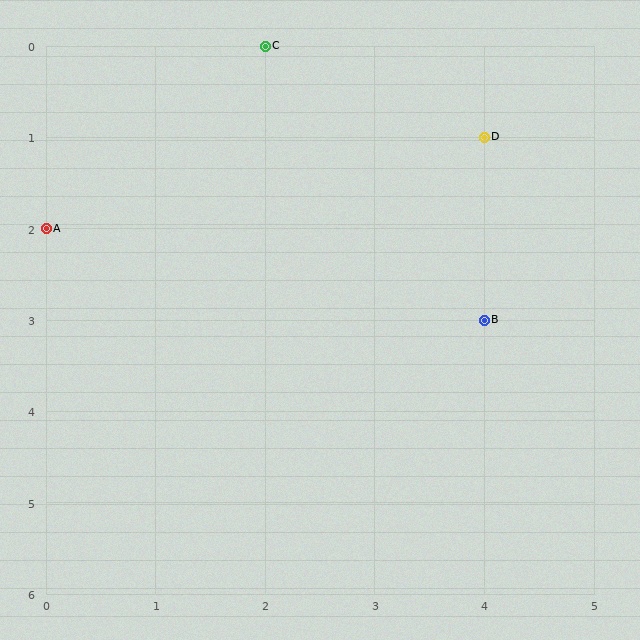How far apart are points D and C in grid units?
Points D and C are 2 columns and 1 row apart (about 2.2 grid units diagonally).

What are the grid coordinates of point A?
Point A is at grid coordinates (0, 2).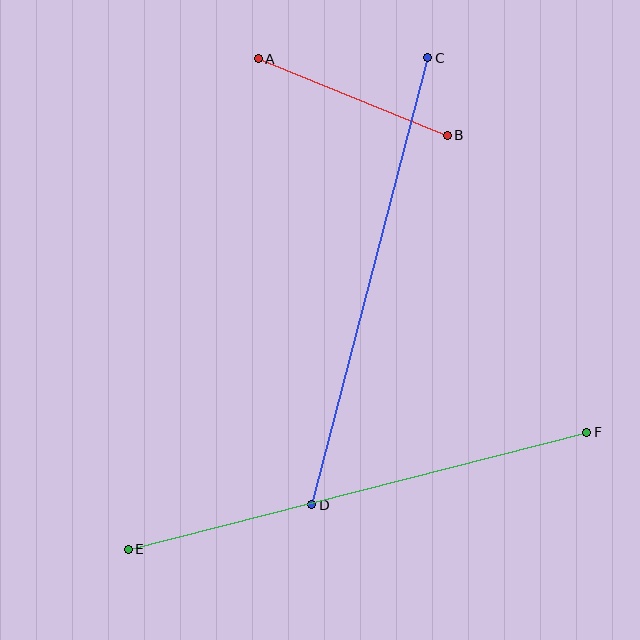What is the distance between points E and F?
The distance is approximately 473 pixels.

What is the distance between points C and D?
The distance is approximately 462 pixels.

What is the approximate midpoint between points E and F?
The midpoint is at approximately (358, 491) pixels.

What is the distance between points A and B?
The distance is approximately 204 pixels.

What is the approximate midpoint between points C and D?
The midpoint is at approximately (370, 281) pixels.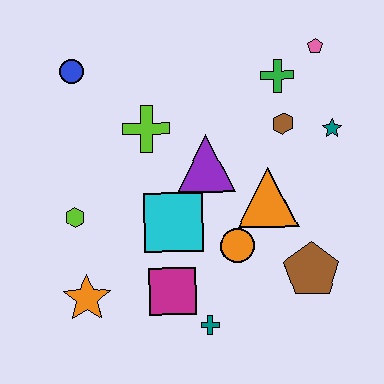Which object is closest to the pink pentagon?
The green cross is closest to the pink pentagon.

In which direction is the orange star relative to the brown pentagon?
The orange star is to the left of the brown pentagon.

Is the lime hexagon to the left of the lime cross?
Yes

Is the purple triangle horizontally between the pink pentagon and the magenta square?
Yes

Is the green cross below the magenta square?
No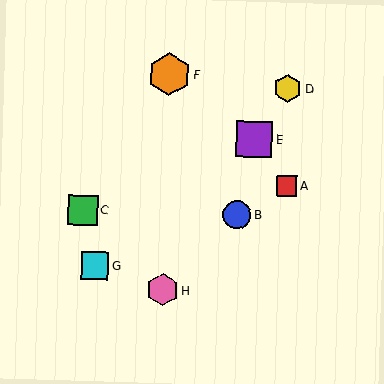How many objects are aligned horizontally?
2 objects (B, C) are aligned horizontally.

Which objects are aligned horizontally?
Objects B, C are aligned horizontally.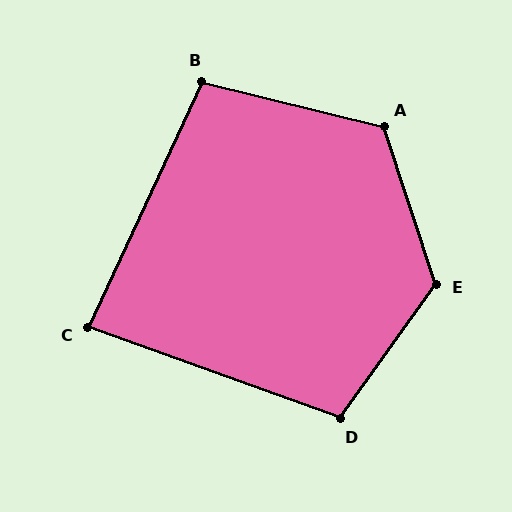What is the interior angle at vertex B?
Approximately 101 degrees (obtuse).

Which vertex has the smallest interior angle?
C, at approximately 85 degrees.